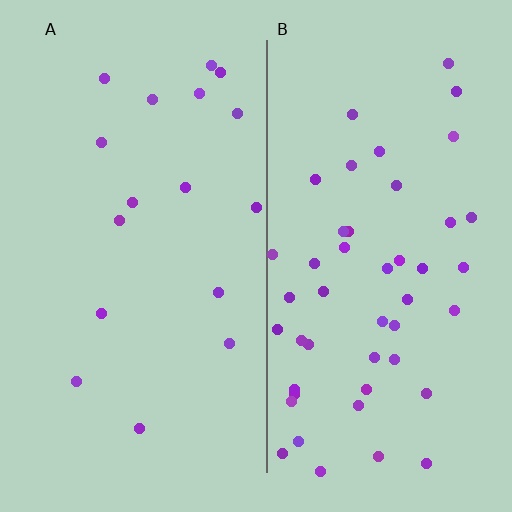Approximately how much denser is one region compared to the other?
Approximately 2.8× — region B over region A.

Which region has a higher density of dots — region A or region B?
B (the right).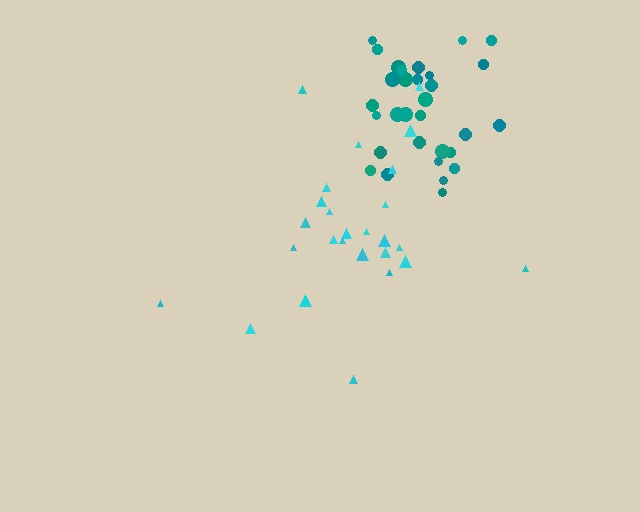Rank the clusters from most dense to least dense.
teal, cyan.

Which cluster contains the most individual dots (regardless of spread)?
Teal (32).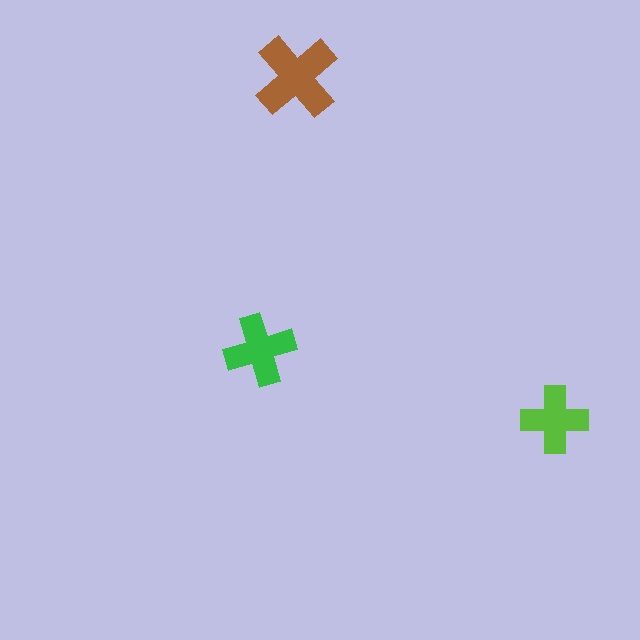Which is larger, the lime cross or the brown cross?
The brown one.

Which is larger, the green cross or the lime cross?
The green one.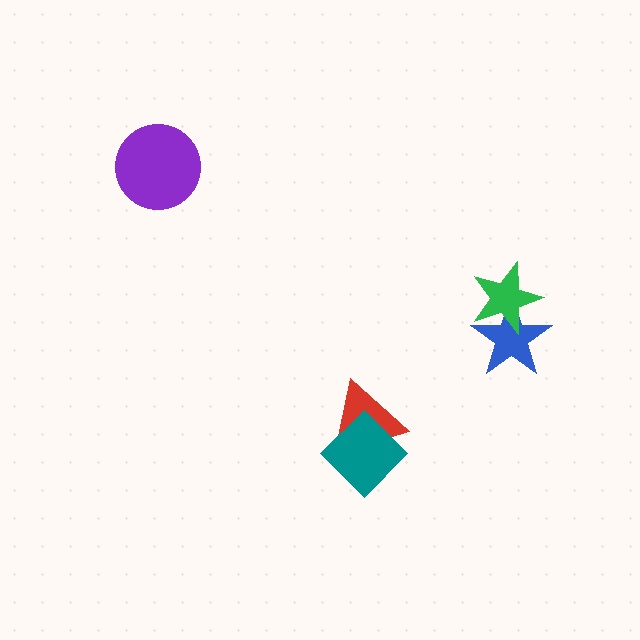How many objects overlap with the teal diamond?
1 object overlaps with the teal diamond.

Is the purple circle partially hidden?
No, no other shape covers it.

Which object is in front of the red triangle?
The teal diamond is in front of the red triangle.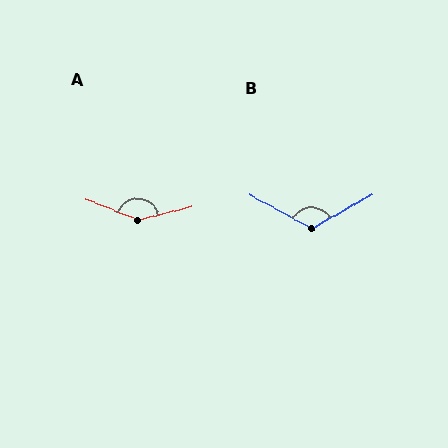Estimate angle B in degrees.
Approximately 122 degrees.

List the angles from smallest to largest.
B (122°), A (145°).